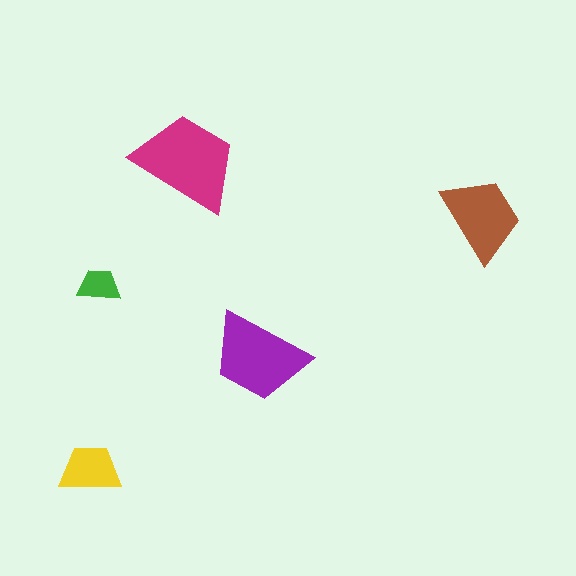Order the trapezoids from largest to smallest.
the magenta one, the purple one, the brown one, the yellow one, the green one.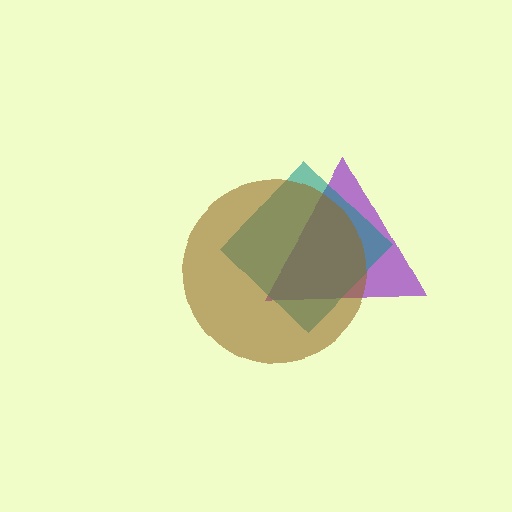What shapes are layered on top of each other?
The layered shapes are: a purple triangle, a teal diamond, a brown circle.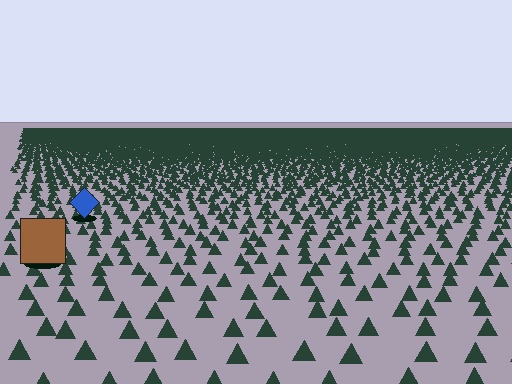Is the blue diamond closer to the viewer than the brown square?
No. The brown square is closer — you can tell from the texture gradient: the ground texture is coarser near it.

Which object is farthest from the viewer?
The blue diamond is farthest from the viewer. It appears smaller and the ground texture around it is denser.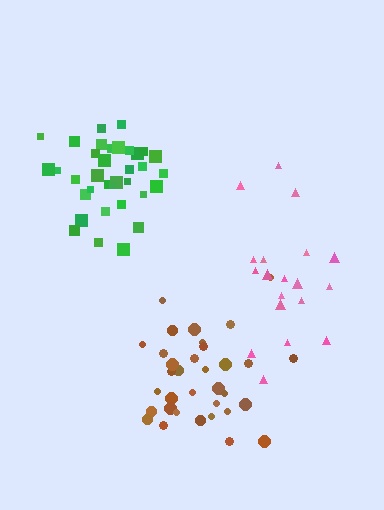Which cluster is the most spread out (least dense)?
Pink.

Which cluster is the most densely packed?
Green.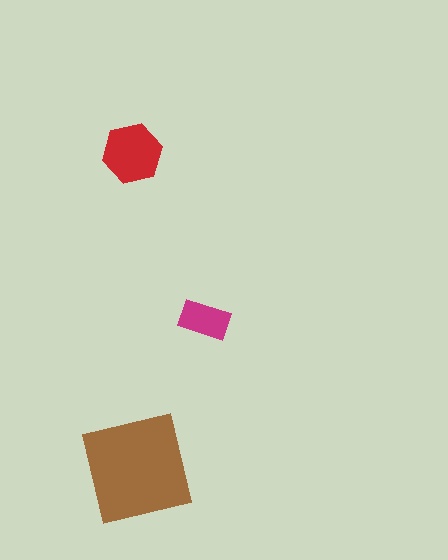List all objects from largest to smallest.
The brown square, the red hexagon, the magenta rectangle.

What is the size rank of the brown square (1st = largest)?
1st.